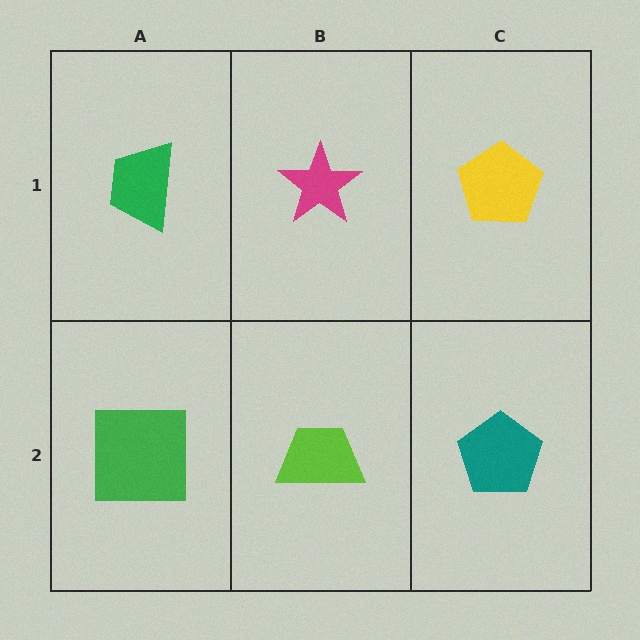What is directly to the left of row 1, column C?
A magenta star.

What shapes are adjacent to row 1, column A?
A green square (row 2, column A), a magenta star (row 1, column B).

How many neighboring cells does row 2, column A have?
2.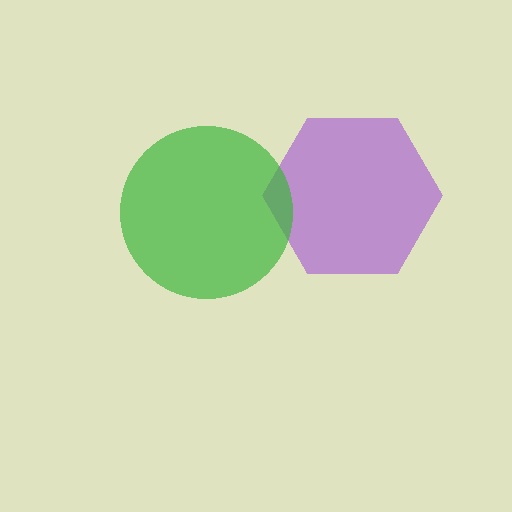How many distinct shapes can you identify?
There are 2 distinct shapes: a purple hexagon, a green circle.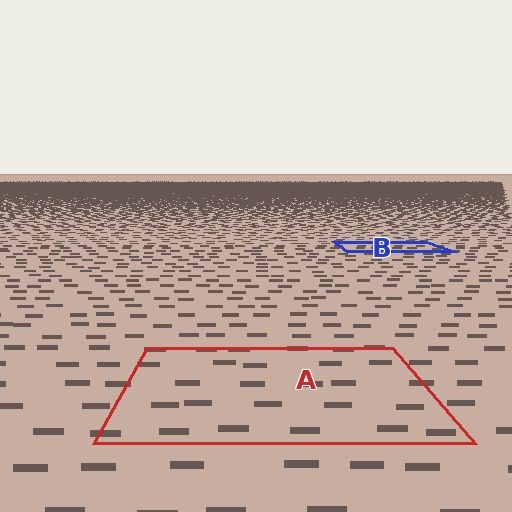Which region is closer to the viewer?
Region A is closer. The texture elements there are larger and more spread out.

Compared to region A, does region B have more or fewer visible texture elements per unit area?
Region B has more texture elements per unit area — they are packed more densely because it is farther away.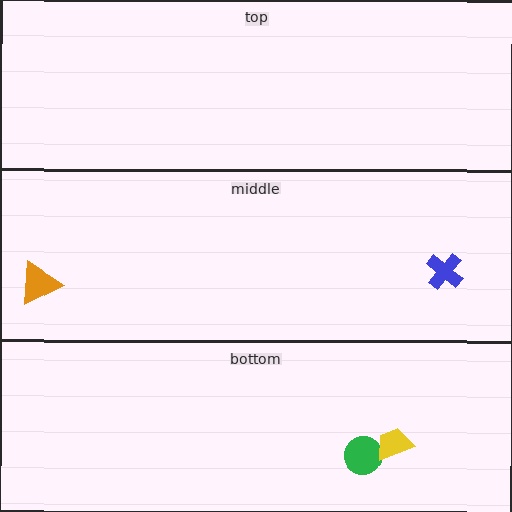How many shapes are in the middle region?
2.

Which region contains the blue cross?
The middle region.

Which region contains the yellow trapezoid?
The bottom region.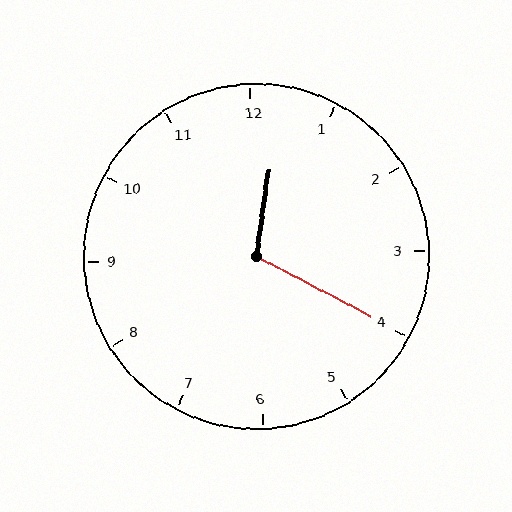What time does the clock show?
12:20.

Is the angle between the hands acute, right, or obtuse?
It is obtuse.